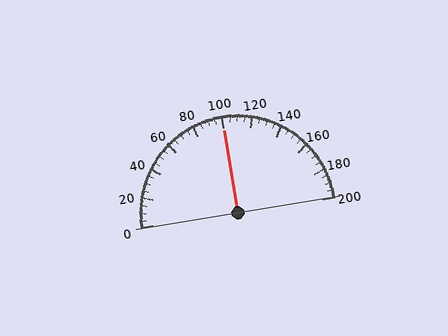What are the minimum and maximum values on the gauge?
The gauge ranges from 0 to 200.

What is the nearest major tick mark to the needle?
The nearest major tick mark is 100.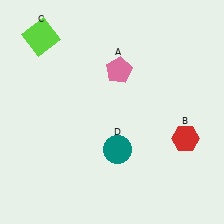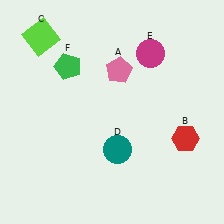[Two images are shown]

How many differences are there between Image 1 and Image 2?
There are 2 differences between the two images.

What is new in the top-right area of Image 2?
A magenta circle (E) was added in the top-right area of Image 2.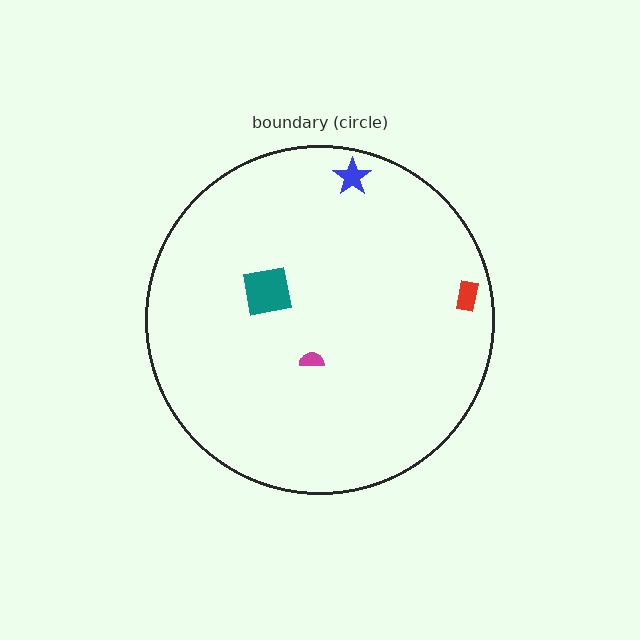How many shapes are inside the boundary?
4 inside, 0 outside.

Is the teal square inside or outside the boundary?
Inside.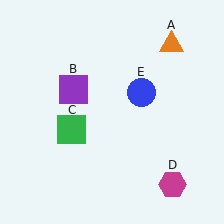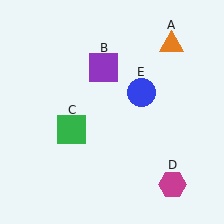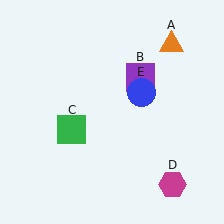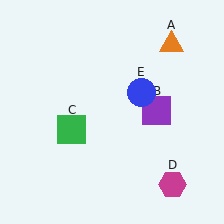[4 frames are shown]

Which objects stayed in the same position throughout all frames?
Orange triangle (object A) and green square (object C) and magenta hexagon (object D) and blue circle (object E) remained stationary.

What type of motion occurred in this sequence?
The purple square (object B) rotated clockwise around the center of the scene.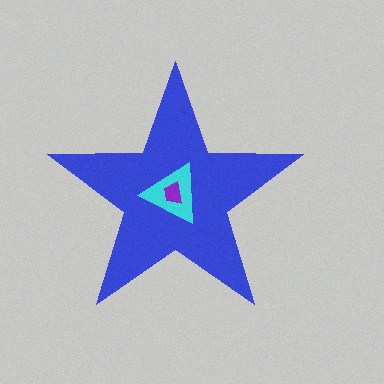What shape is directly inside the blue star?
The cyan triangle.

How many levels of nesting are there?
3.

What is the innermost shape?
The purple trapezoid.